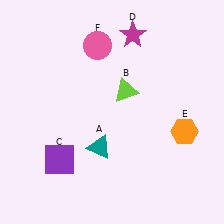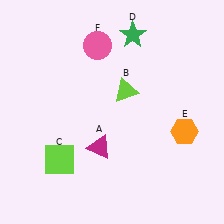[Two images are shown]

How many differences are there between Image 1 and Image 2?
There are 3 differences between the two images.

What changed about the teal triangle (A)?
In Image 1, A is teal. In Image 2, it changed to magenta.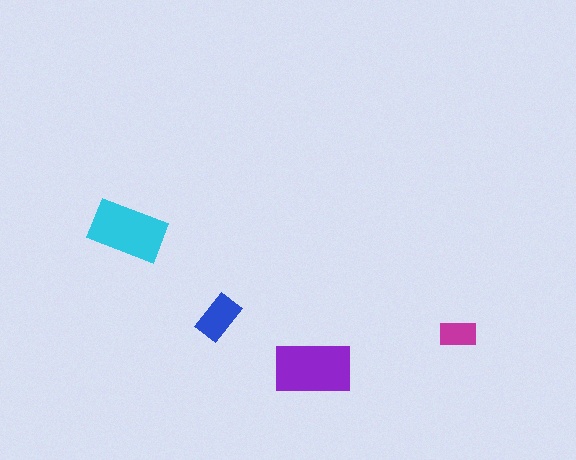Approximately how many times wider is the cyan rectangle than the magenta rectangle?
About 2 times wider.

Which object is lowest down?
The purple rectangle is bottommost.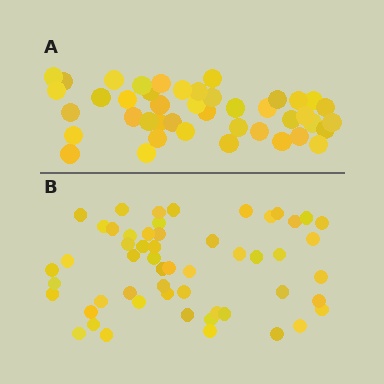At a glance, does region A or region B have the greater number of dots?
Region B (the bottom region) has more dots.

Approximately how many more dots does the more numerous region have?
Region B has roughly 12 or so more dots than region A.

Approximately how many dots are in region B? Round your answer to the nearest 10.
About 50 dots. (The exact count is 54, which rounds to 50.)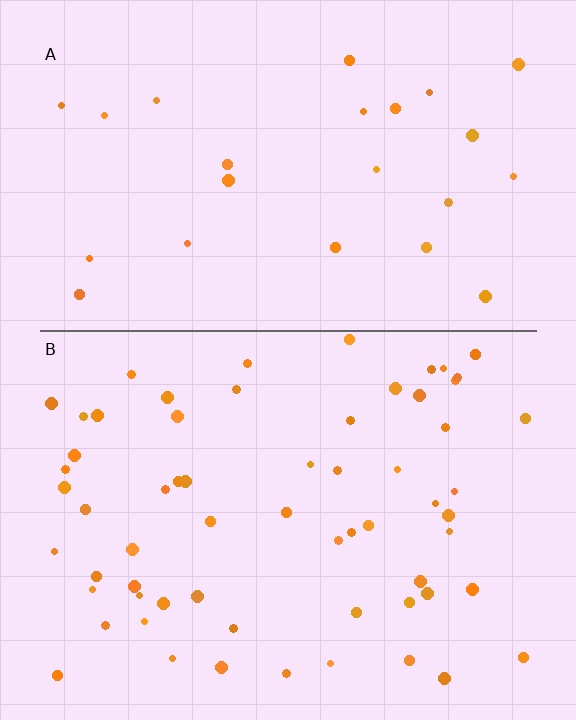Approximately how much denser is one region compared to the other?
Approximately 2.6× — region B over region A.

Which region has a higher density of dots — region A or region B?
B (the bottom).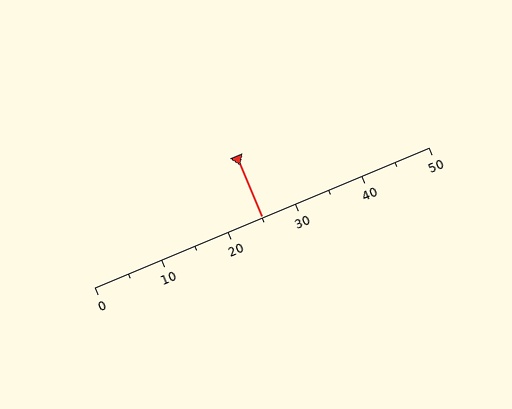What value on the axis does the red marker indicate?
The marker indicates approximately 25.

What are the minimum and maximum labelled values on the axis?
The axis runs from 0 to 50.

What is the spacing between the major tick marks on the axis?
The major ticks are spaced 10 apart.